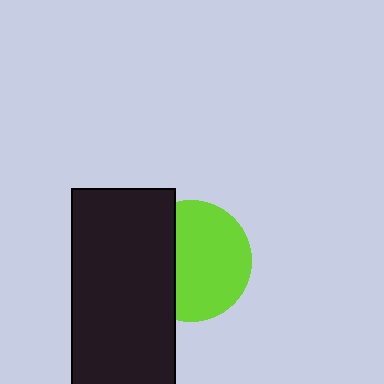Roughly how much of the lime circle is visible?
Most of it is visible (roughly 66%).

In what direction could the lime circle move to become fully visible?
The lime circle could move right. That would shift it out from behind the black rectangle entirely.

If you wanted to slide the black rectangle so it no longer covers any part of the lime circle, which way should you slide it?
Slide it left — that is the most direct way to separate the two shapes.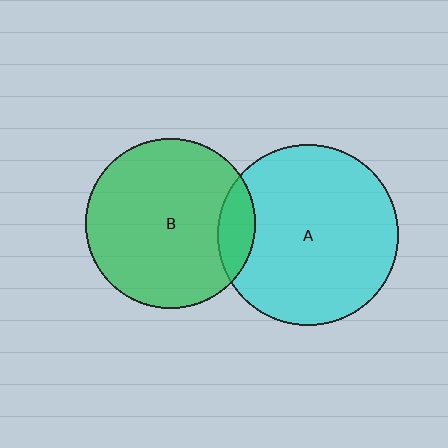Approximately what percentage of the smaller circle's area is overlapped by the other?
Approximately 10%.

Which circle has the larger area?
Circle A (cyan).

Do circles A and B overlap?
Yes.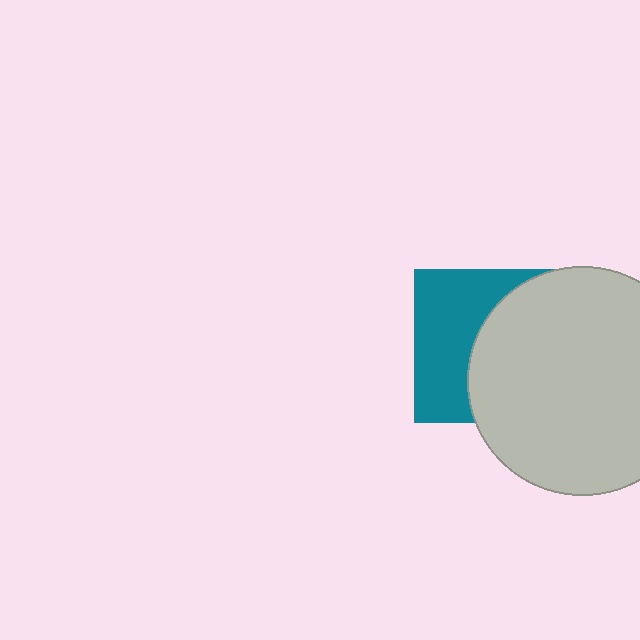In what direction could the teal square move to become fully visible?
The teal square could move left. That would shift it out from behind the light gray circle entirely.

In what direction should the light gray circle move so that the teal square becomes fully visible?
The light gray circle should move right. That is the shortest direction to clear the overlap and leave the teal square fully visible.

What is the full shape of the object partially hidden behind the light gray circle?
The partially hidden object is a teal square.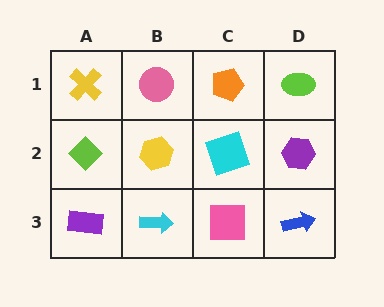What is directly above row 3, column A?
A lime diamond.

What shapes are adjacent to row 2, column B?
A pink circle (row 1, column B), a cyan arrow (row 3, column B), a lime diamond (row 2, column A), a cyan square (row 2, column C).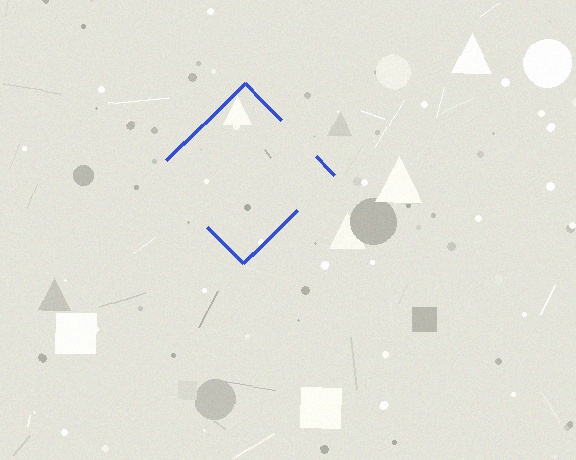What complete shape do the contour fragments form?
The contour fragments form a diamond.